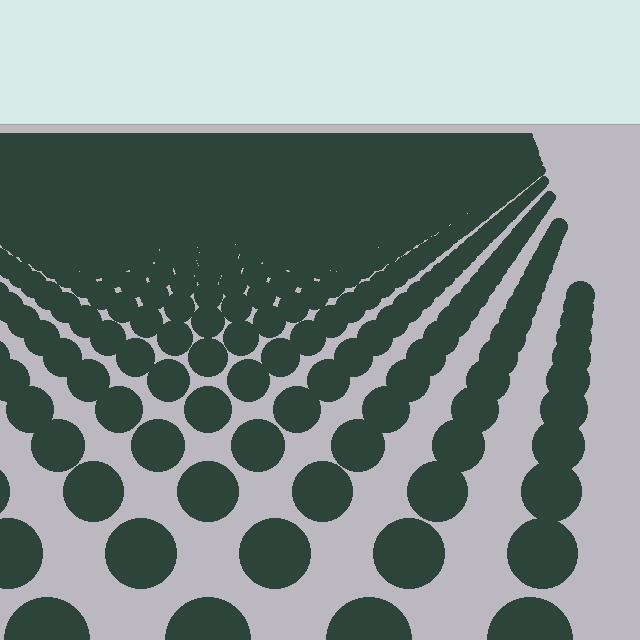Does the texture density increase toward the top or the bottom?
Density increases toward the top.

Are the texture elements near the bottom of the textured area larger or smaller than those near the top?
Larger. Near the bottom, elements are closer to the viewer and appear at a bigger on-screen size.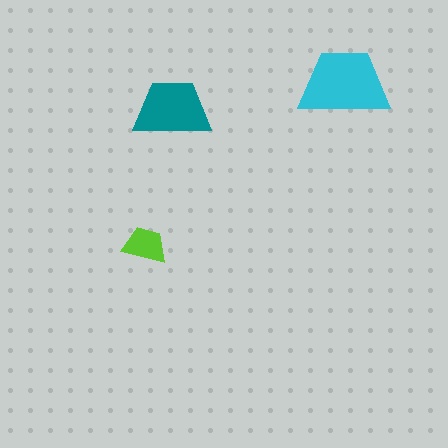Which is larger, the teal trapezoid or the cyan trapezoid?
The cyan one.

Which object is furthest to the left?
The lime trapezoid is leftmost.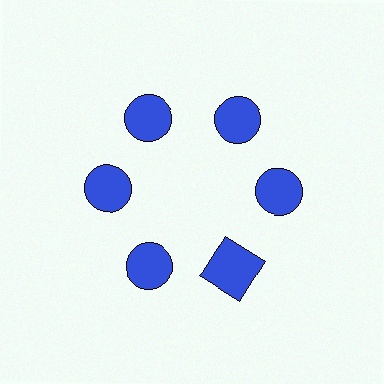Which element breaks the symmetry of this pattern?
The blue square at roughly the 5 o'clock position breaks the symmetry. All other shapes are blue circles.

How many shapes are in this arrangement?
There are 6 shapes arranged in a ring pattern.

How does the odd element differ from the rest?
It has a different shape: square instead of circle.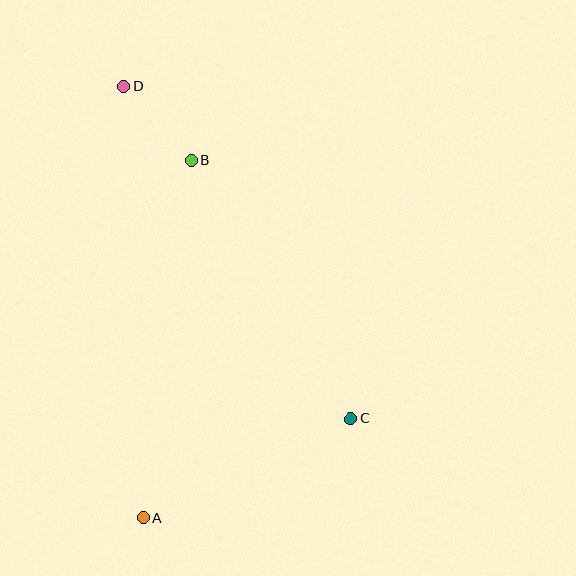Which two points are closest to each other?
Points B and D are closest to each other.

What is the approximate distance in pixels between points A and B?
The distance between A and B is approximately 361 pixels.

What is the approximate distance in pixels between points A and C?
The distance between A and C is approximately 230 pixels.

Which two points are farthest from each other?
Points A and D are farthest from each other.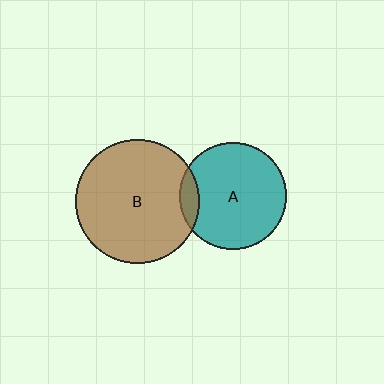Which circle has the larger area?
Circle B (brown).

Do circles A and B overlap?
Yes.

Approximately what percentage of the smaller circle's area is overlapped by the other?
Approximately 10%.